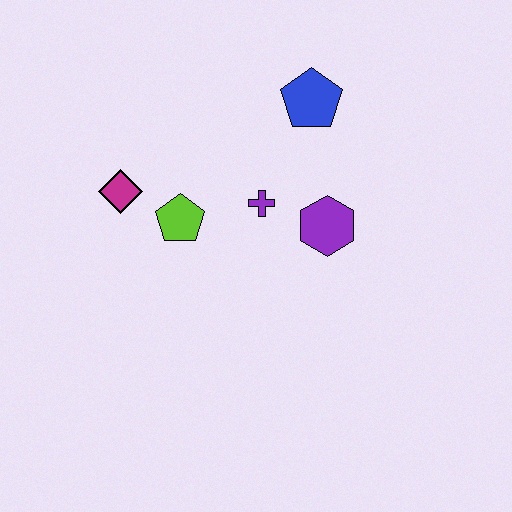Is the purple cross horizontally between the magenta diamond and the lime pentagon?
No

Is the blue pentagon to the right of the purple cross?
Yes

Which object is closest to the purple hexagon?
The purple cross is closest to the purple hexagon.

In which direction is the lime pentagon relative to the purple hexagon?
The lime pentagon is to the left of the purple hexagon.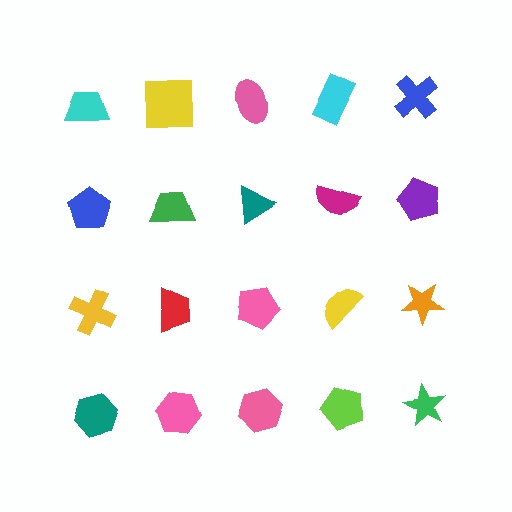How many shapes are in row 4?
5 shapes.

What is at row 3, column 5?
An orange star.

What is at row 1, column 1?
A cyan trapezoid.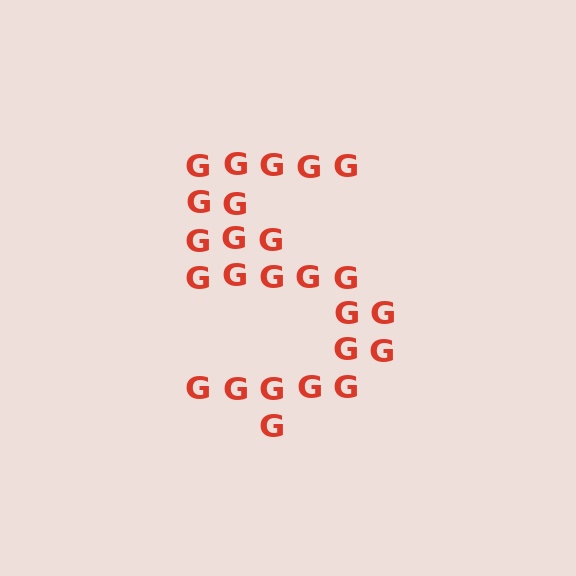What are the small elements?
The small elements are letter G's.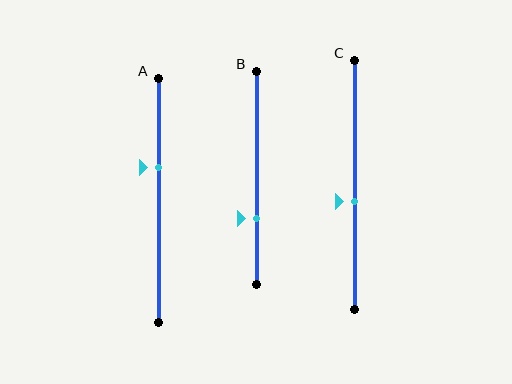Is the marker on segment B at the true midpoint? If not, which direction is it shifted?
No, the marker on segment B is shifted downward by about 19% of the segment length.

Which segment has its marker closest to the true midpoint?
Segment C has its marker closest to the true midpoint.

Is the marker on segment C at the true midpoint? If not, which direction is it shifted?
No, the marker on segment C is shifted downward by about 7% of the segment length.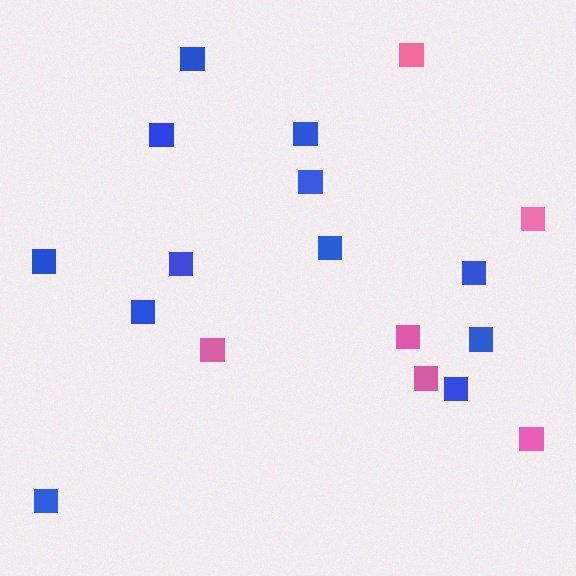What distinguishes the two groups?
There are 2 groups: one group of pink squares (6) and one group of blue squares (12).